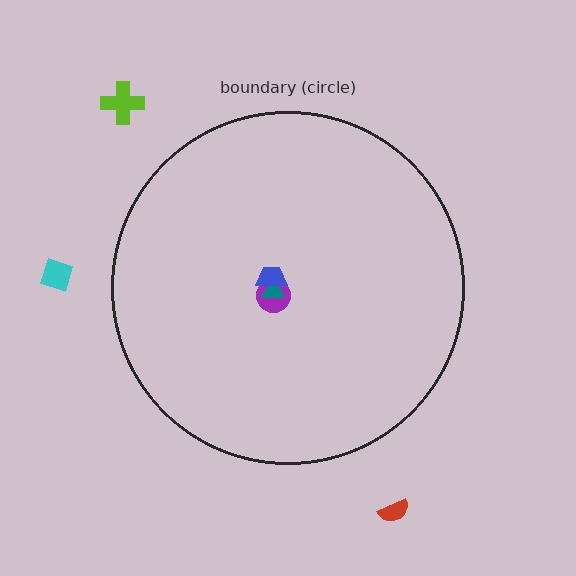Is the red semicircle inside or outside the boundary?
Outside.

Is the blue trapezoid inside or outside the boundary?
Inside.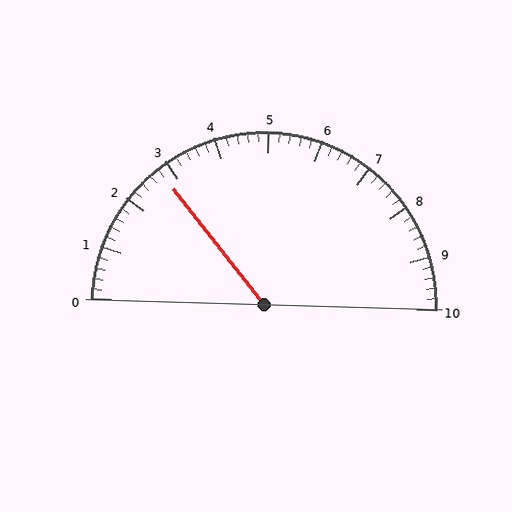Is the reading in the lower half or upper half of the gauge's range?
The reading is in the lower half of the range (0 to 10).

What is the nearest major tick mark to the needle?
The nearest major tick mark is 3.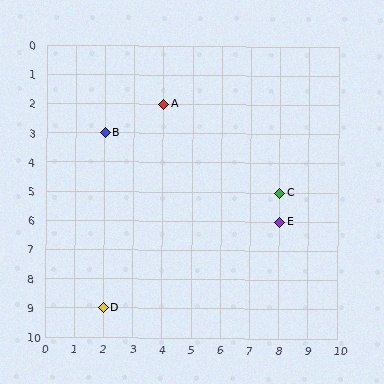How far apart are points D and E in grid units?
Points D and E are 6 columns and 3 rows apart (about 6.7 grid units diagonally).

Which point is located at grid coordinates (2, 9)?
Point D is at (2, 9).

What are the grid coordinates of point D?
Point D is at grid coordinates (2, 9).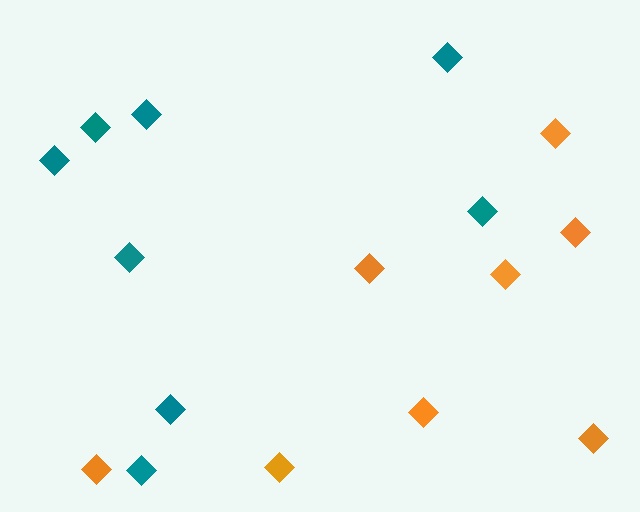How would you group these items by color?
There are 2 groups: one group of teal diamonds (8) and one group of orange diamonds (8).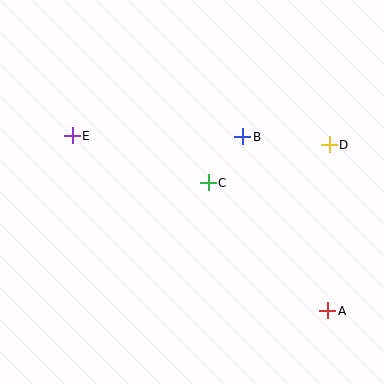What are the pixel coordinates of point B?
Point B is at (243, 137).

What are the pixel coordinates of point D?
Point D is at (329, 145).